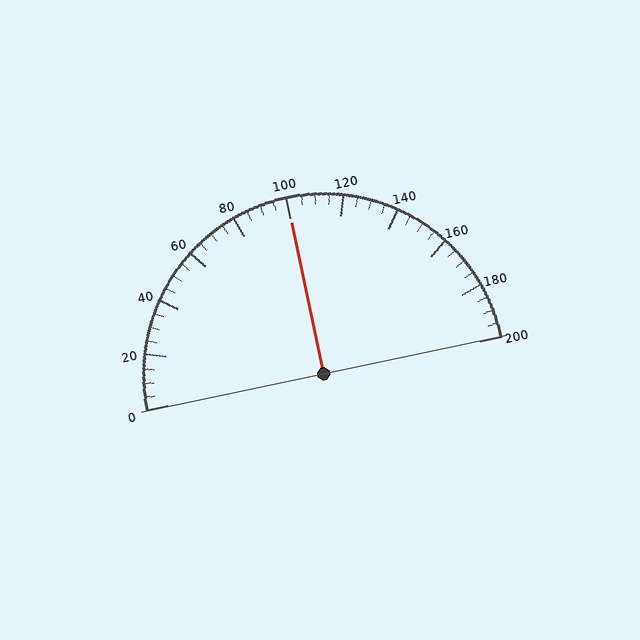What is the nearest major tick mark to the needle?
The nearest major tick mark is 100.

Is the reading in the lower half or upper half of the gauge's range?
The reading is in the upper half of the range (0 to 200).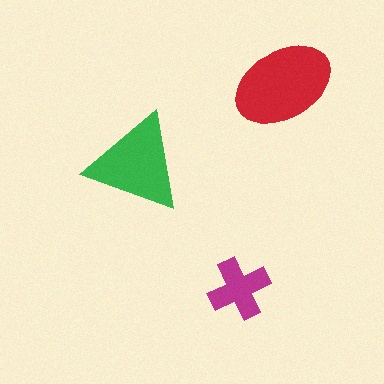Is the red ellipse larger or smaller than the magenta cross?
Larger.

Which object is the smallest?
The magenta cross.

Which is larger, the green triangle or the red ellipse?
The red ellipse.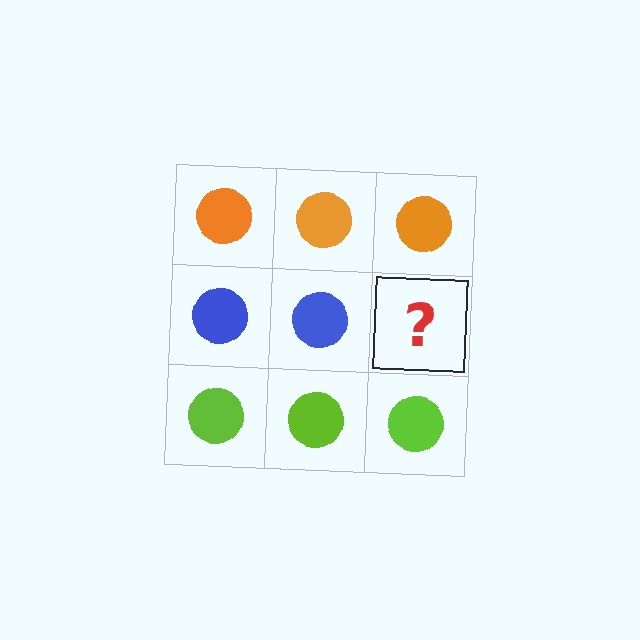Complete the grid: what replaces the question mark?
The question mark should be replaced with a blue circle.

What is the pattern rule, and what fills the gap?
The rule is that each row has a consistent color. The gap should be filled with a blue circle.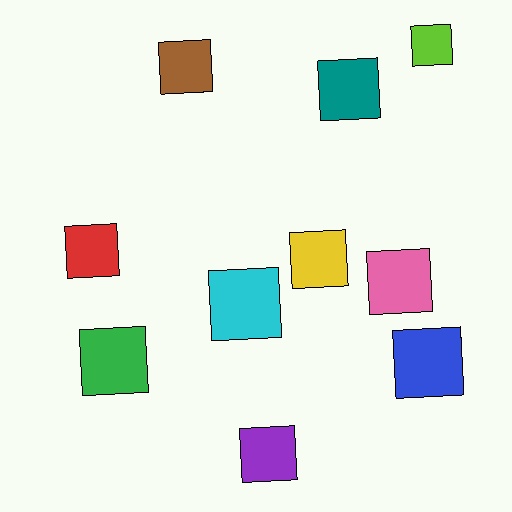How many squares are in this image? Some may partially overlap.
There are 10 squares.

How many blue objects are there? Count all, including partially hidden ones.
There is 1 blue object.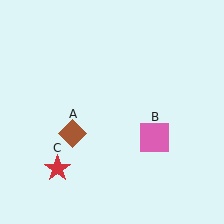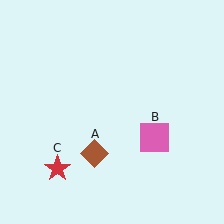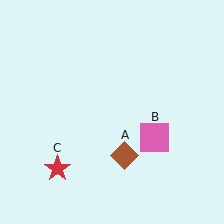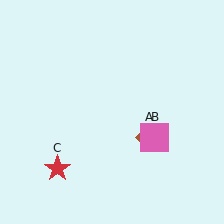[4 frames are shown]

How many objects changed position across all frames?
1 object changed position: brown diamond (object A).